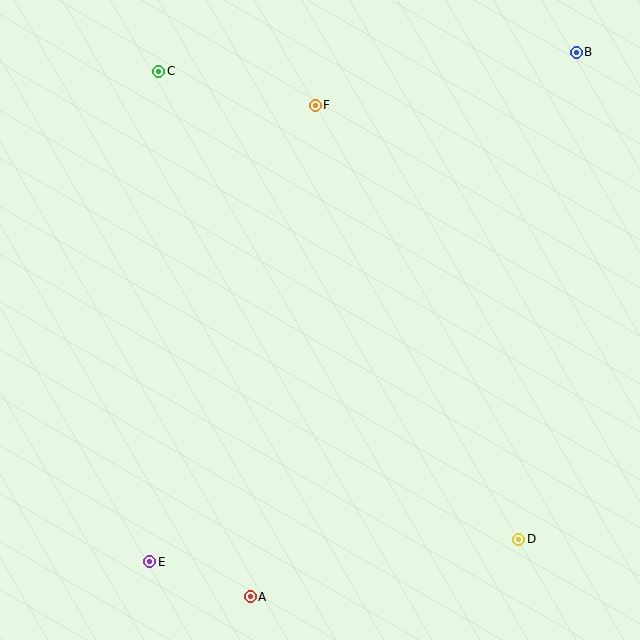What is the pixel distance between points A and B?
The distance between A and B is 634 pixels.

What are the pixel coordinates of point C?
Point C is at (159, 71).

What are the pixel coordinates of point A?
Point A is at (250, 597).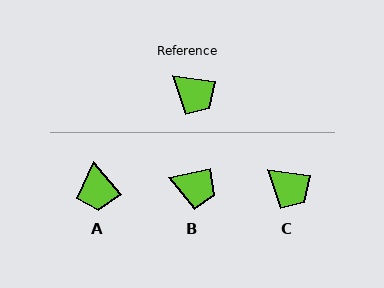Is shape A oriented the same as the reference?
No, it is off by about 42 degrees.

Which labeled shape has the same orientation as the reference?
C.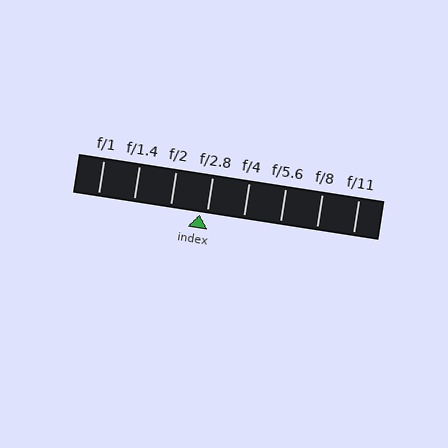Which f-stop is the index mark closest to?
The index mark is closest to f/2.8.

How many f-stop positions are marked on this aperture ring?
There are 8 f-stop positions marked.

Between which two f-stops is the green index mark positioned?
The index mark is between f/2 and f/2.8.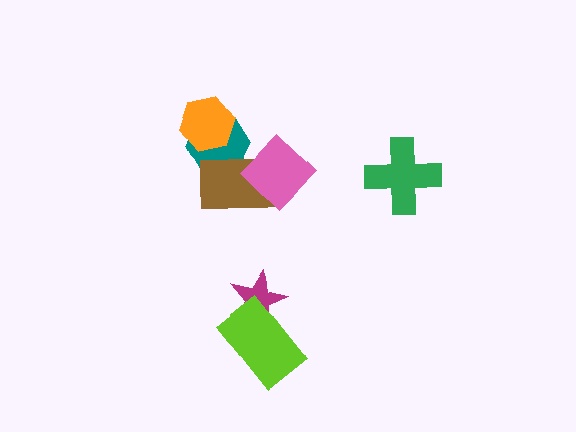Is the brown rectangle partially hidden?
Yes, it is partially covered by another shape.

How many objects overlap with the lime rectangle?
1 object overlaps with the lime rectangle.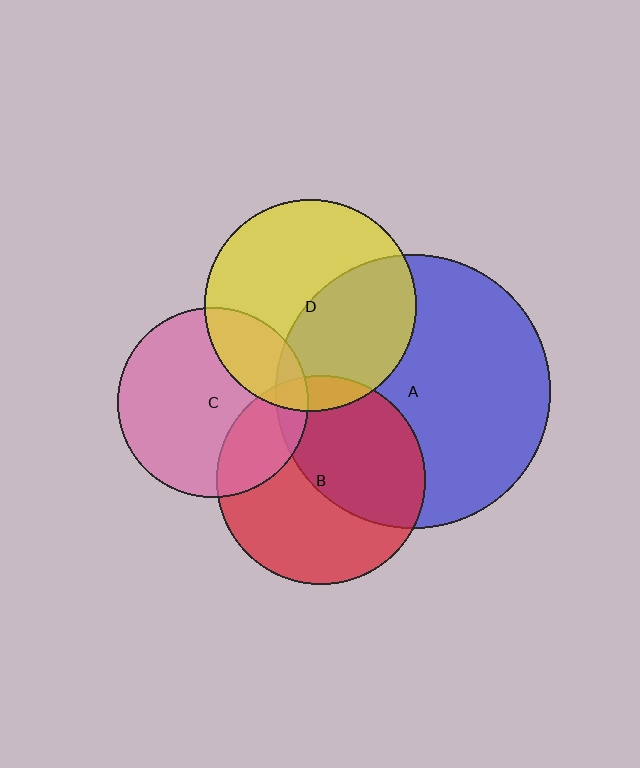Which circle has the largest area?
Circle A (blue).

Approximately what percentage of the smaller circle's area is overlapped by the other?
Approximately 10%.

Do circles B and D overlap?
Yes.